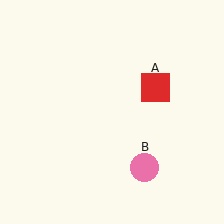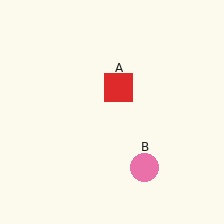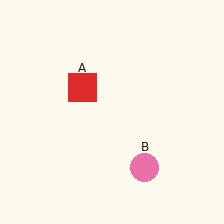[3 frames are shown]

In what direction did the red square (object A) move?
The red square (object A) moved left.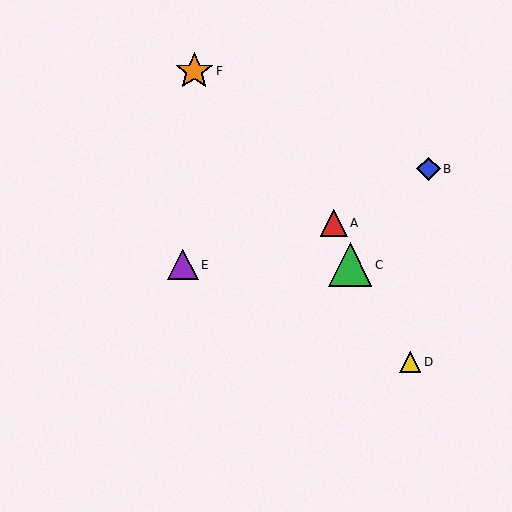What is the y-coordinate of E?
Object E is at y≈265.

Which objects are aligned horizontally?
Objects C, E are aligned horizontally.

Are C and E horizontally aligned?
Yes, both are at y≈265.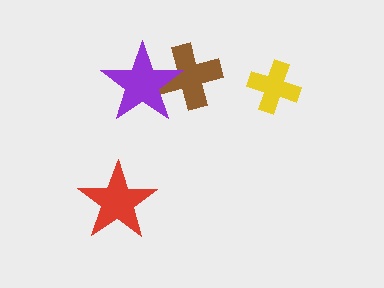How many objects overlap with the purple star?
1 object overlaps with the purple star.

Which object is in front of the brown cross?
The purple star is in front of the brown cross.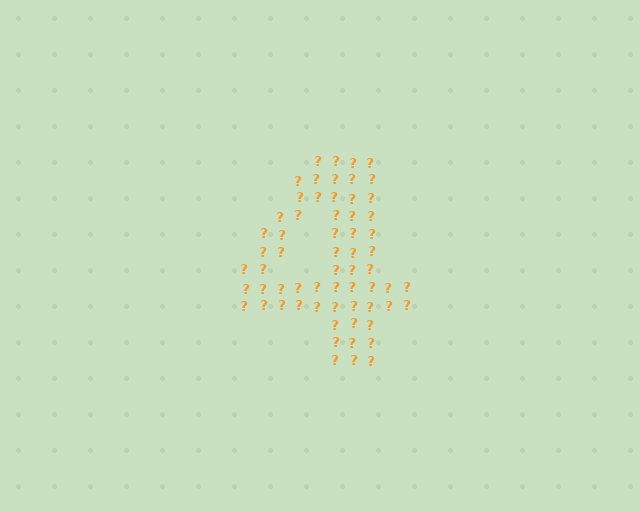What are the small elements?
The small elements are question marks.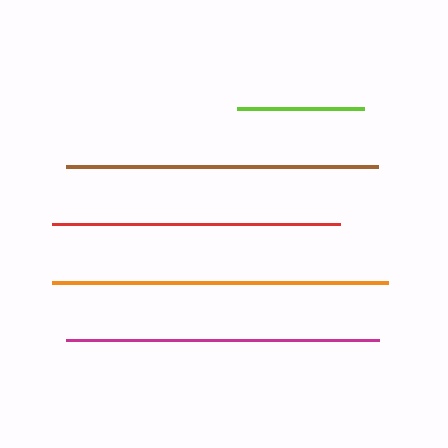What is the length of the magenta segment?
The magenta segment is approximately 312 pixels long.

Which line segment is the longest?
The orange line is the longest at approximately 336 pixels.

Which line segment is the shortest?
The lime line is the shortest at approximately 127 pixels.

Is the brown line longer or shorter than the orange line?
The orange line is longer than the brown line.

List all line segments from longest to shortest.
From longest to shortest: orange, brown, magenta, red, lime.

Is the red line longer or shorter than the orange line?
The orange line is longer than the red line.